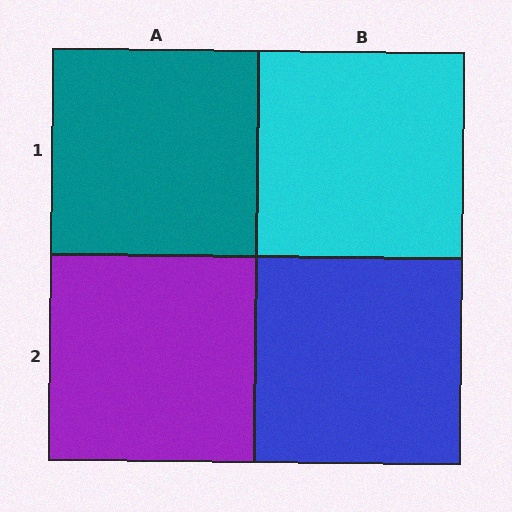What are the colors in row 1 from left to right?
Teal, cyan.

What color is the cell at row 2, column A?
Purple.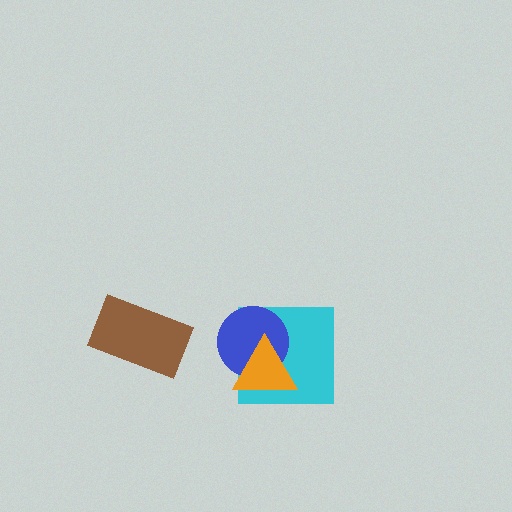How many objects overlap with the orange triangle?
2 objects overlap with the orange triangle.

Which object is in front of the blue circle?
The orange triangle is in front of the blue circle.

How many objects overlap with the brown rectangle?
0 objects overlap with the brown rectangle.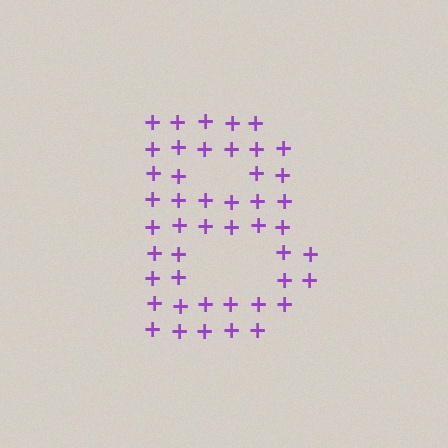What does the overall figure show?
The overall figure shows the letter B.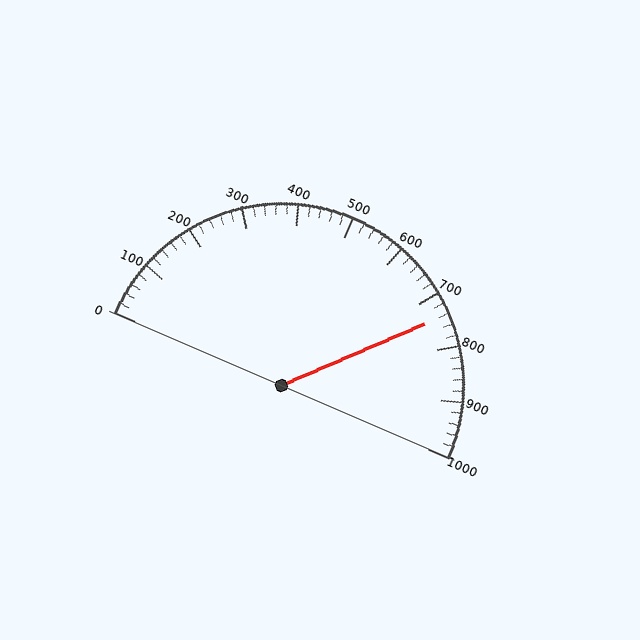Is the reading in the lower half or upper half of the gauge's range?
The reading is in the upper half of the range (0 to 1000).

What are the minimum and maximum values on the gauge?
The gauge ranges from 0 to 1000.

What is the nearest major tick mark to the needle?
The nearest major tick mark is 700.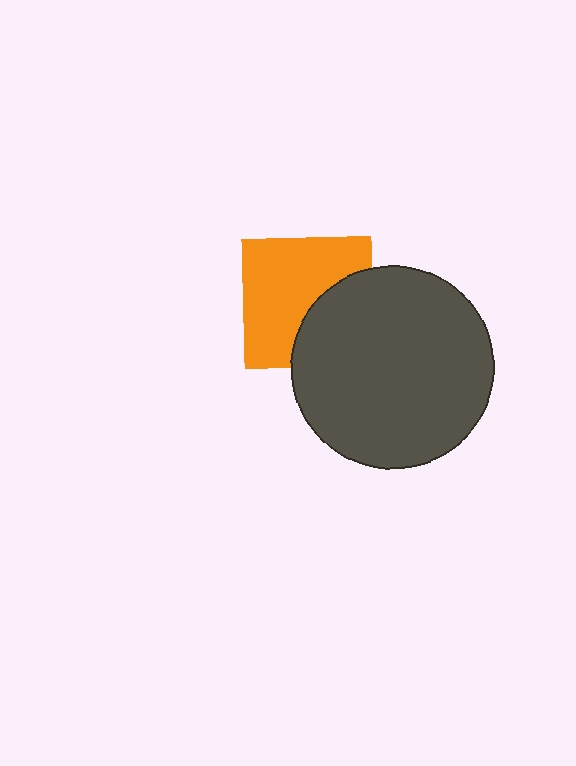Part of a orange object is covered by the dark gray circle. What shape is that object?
It is a square.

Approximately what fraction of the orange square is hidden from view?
Roughly 36% of the orange square is hidden behind the dark gray circle.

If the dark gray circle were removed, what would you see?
You would see the complete orange square.